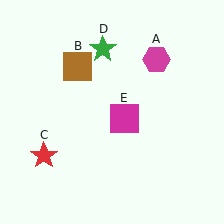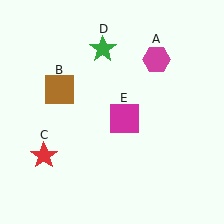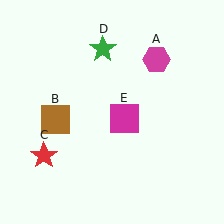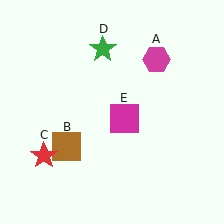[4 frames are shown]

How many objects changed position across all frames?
1 object changed position: brown square (object B).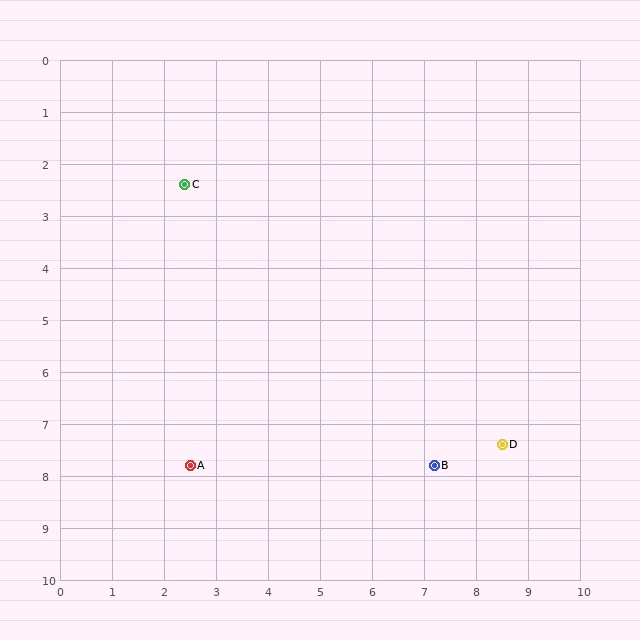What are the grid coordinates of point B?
Point B is at approximately (7.2, 7.8).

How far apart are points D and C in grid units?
Points D and C are about 7.9 grid units apart.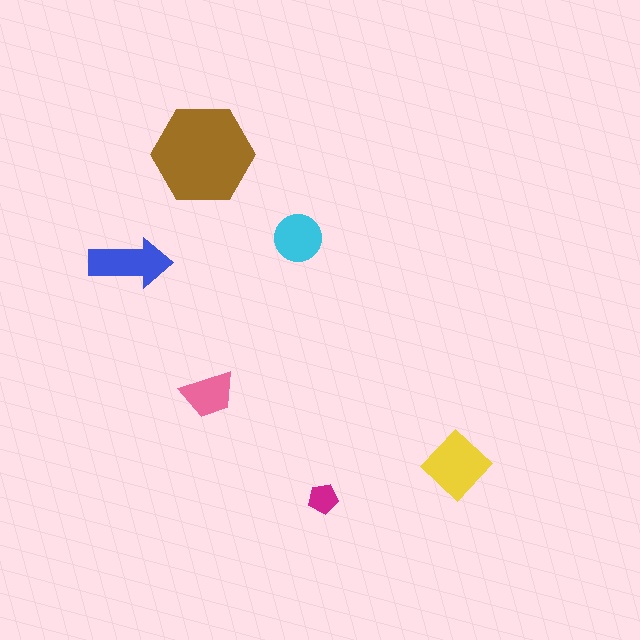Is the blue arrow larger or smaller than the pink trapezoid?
Larger.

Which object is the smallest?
The magenta pentagon.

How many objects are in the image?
There are 6 objects in the image.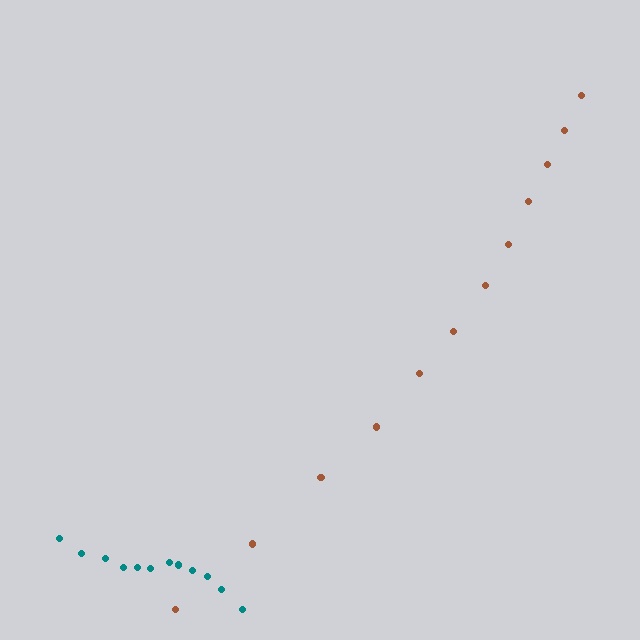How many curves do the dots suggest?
There are 2 distinct paths.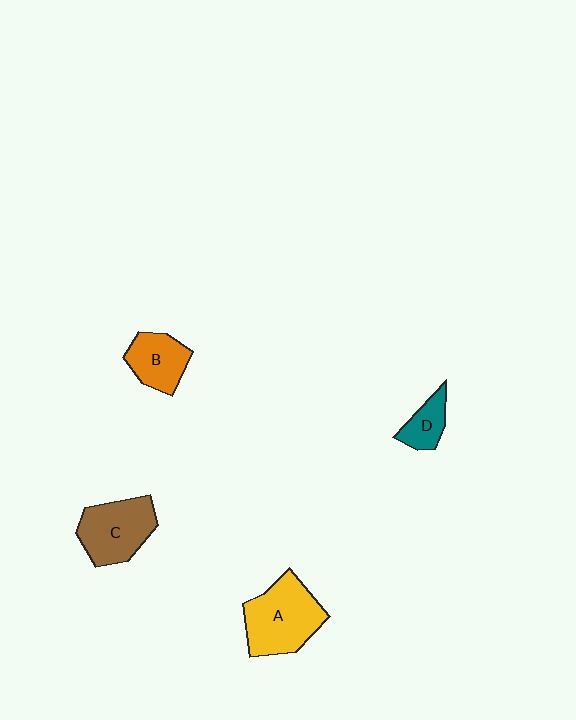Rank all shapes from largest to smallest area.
From largest to smallest: A (yellow), C (brown), B (orange), D (teal).